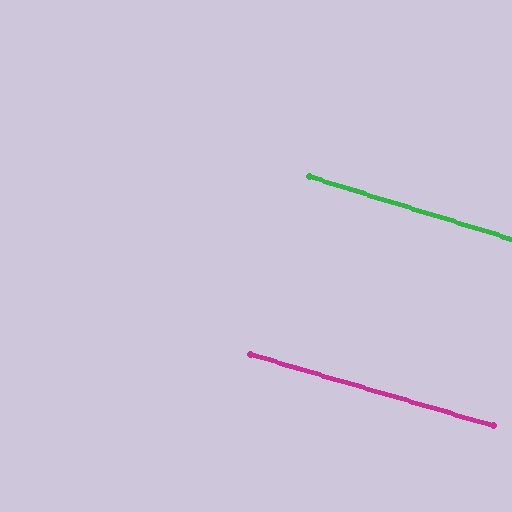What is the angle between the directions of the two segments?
Approximately 1 degree.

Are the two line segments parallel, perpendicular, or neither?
Parallel — their directions differ by only 0.6°.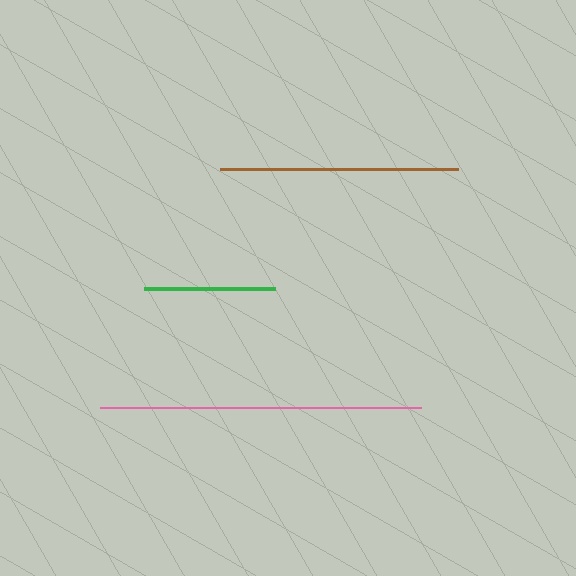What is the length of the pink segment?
The pink segment is approximately 321 pixels long.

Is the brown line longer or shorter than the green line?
The brown line is longer than the green line.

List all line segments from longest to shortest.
From longest to shortest: pink, brown, green.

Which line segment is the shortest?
The green line is the shortest at approximately 131 pixels.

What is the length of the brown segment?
The brown segment is approximately 238 pixels long.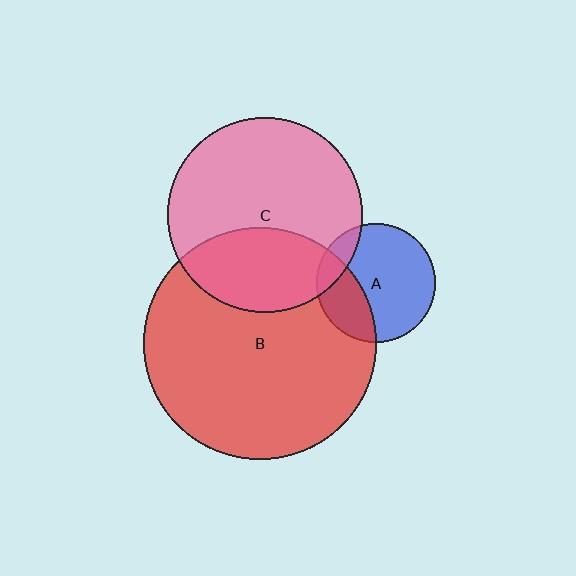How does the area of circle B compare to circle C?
Approximately 1.4 times.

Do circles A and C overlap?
Yes.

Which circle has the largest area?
Circle B (red).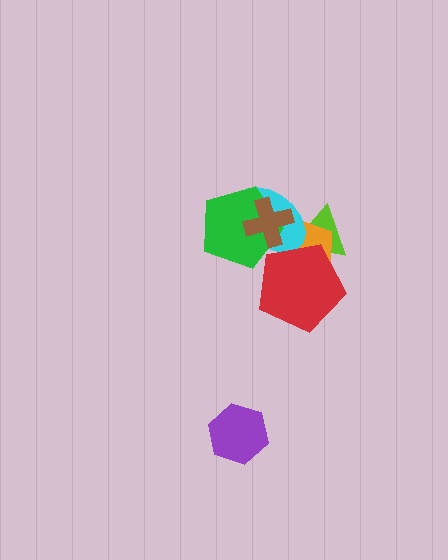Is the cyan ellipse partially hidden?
Yes, it is partially covered by another shape.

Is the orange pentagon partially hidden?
Yes, it is partially covered by another shape.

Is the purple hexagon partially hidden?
No, no other shape covers it.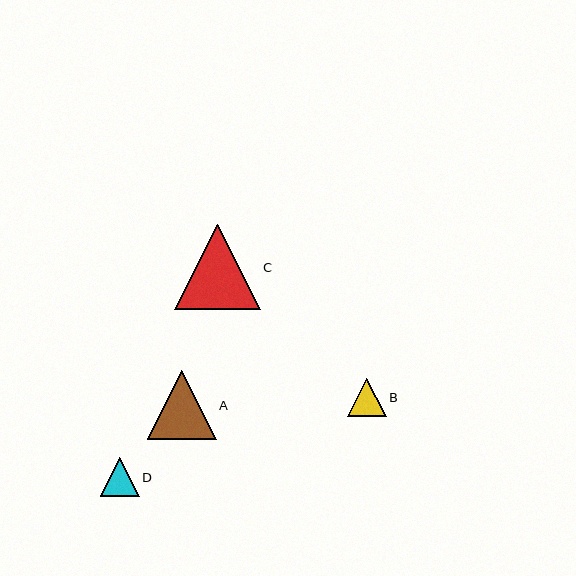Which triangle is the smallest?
Triangle B is the smallest with a size of approximately 38 pixels.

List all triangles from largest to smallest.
From largest to smallest: C, A, D, B.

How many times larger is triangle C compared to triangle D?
Triangle C is approximately 2.2 times the size of triangle D.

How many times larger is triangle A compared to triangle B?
Triangle A is approximately 1.8 times the size of triangle B.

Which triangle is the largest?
Triangle C is the largest with a size of approximately 85 pixels.